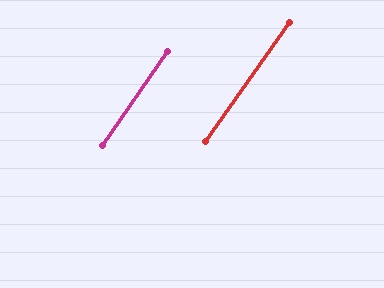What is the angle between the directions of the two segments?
Approximately 0 degrees.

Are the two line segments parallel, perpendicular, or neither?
Parallel — their directions differ by only 0.3°.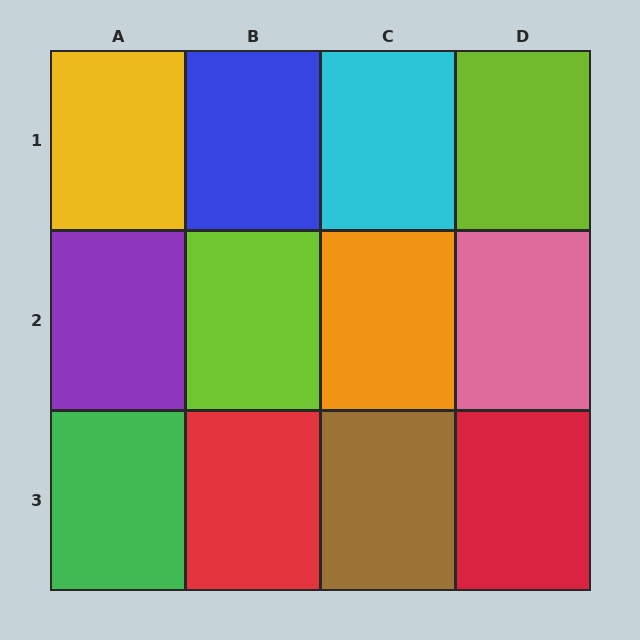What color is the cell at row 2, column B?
Lime.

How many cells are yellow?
1 cell is yellow.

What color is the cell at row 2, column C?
Orange.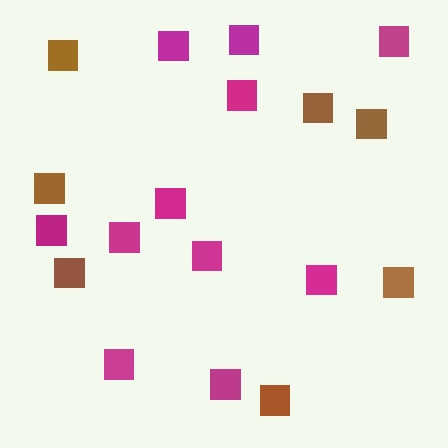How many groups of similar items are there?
There are 2 groups: one group of brown squares (7) and one group of magenta squares (11).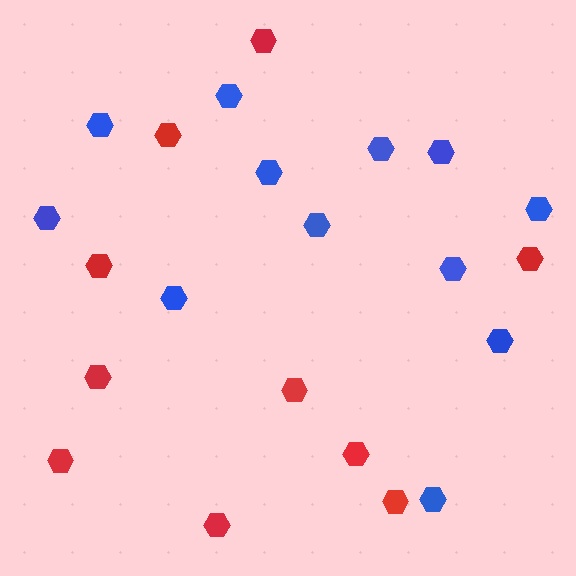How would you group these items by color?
There are 2 groups: one group of blue hexagons (12) and one group of red hexagons (10).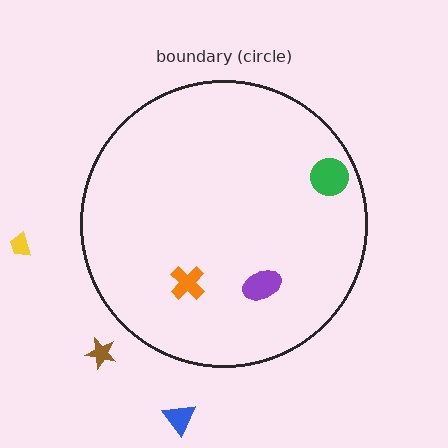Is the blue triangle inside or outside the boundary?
Outside.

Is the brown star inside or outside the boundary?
Outside.